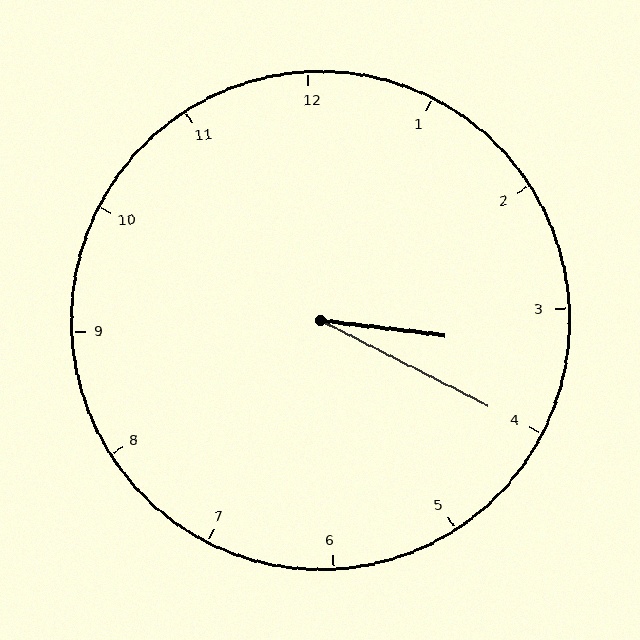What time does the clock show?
3:20.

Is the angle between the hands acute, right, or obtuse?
It is acute.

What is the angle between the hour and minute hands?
Approximately 20 degrees.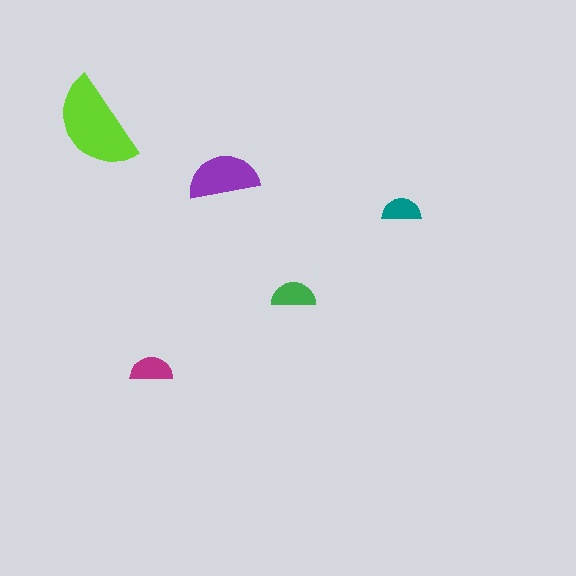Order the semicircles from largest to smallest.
the lime one, the purple one, the green one, the magenta one, the teal one.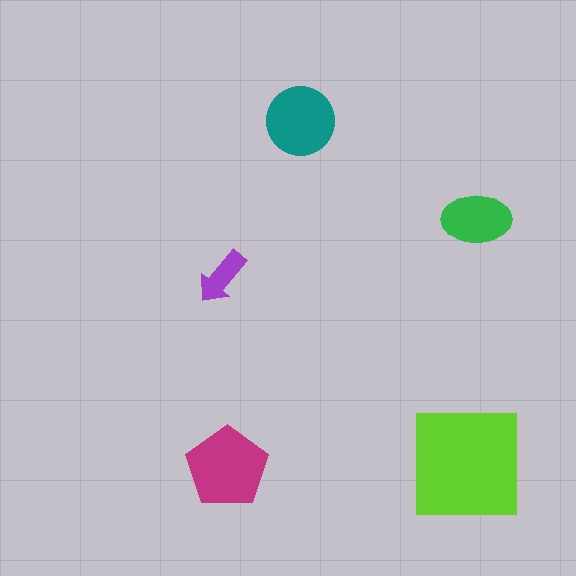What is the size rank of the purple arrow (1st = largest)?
5th.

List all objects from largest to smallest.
The lime square, the magenta pentagon, the teal circle, the green ellipse, the purple arrow.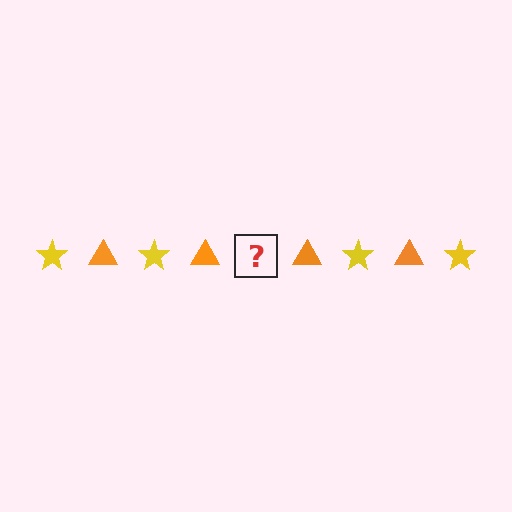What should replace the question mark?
The question mark should be replaced with a yellow star.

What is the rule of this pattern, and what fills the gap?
The rule is that the pattern alternates between yellow star and orange triangle. The gap should be filled with a yellow star.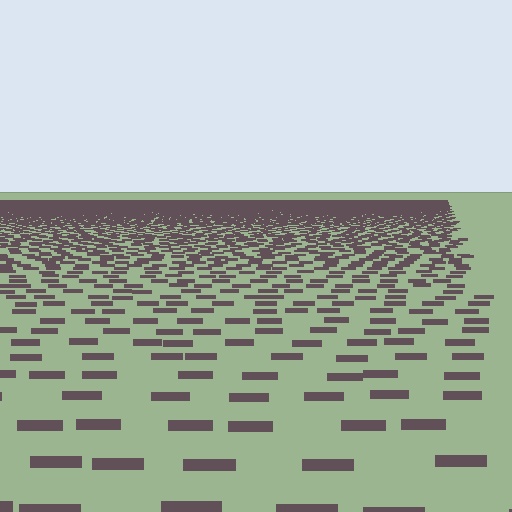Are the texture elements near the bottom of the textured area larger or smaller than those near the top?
Larger. Near the bottom, elements are closer to the viewer and appear at a bigger on-screen size.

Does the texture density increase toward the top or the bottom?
Density increases toward the top.